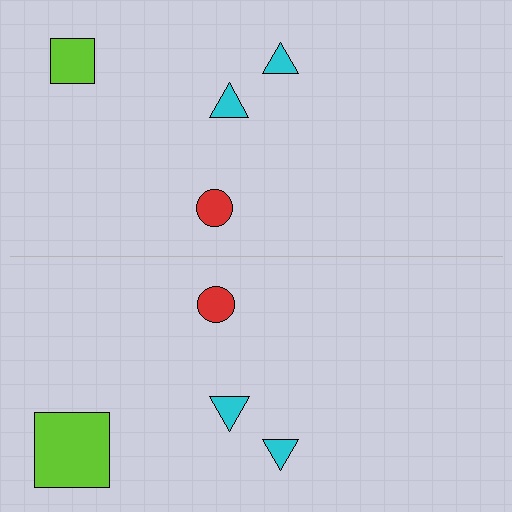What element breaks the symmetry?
The lime square on the bottom side has a different size than its mirror counterpart.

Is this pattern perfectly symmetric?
No, the pattern is not perfectly symmetric. The lime square on the bottom side has a different size than its mirror counterpart.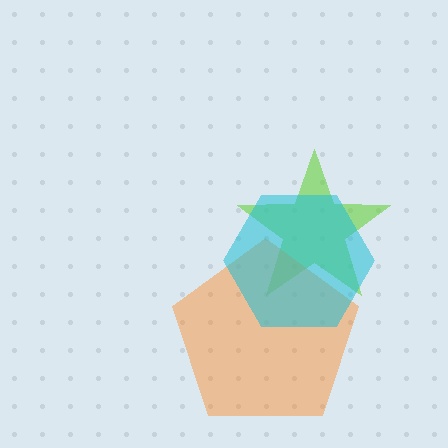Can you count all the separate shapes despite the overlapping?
Yes, there are 3 separate shapes.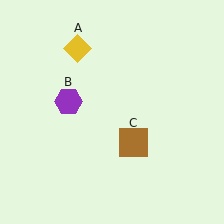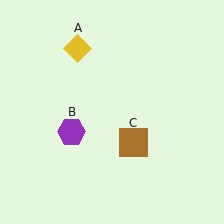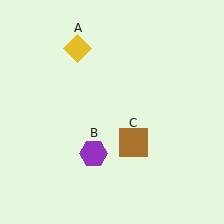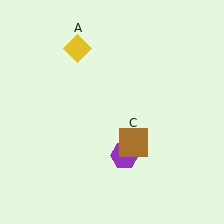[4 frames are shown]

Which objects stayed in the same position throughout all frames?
Yellow diamond (object A) and brown square (object C) remained stationary.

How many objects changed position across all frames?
1 object changed position: purple hexagon (object B).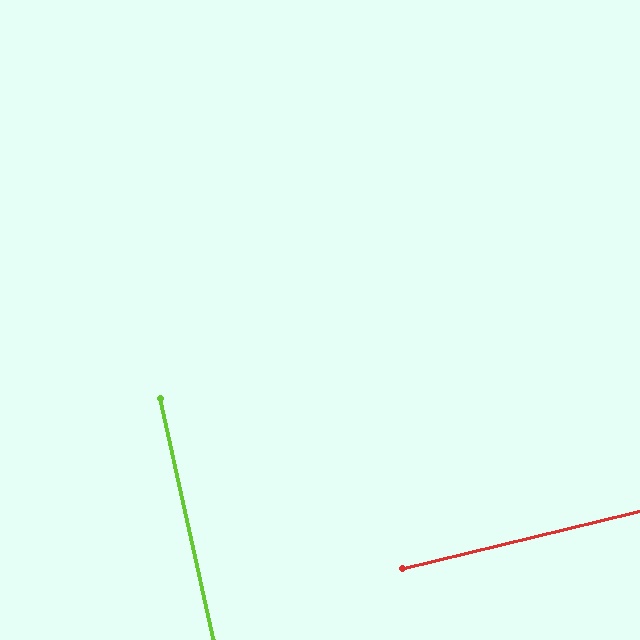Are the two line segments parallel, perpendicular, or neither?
Perpendicular — they meet at approximately 89°.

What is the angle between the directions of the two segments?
Approximately 89 degrees.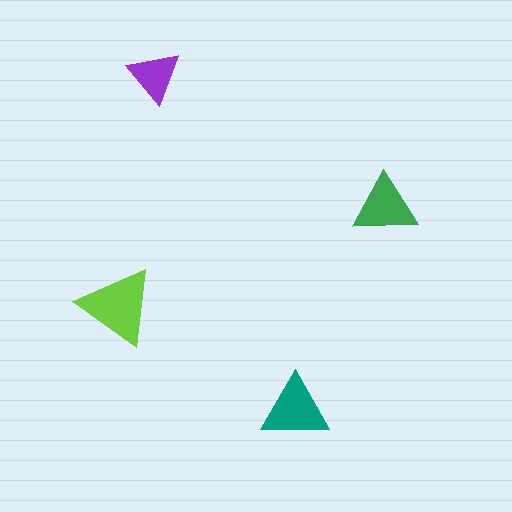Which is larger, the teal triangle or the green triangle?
The teal one.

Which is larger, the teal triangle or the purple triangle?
The teal one.